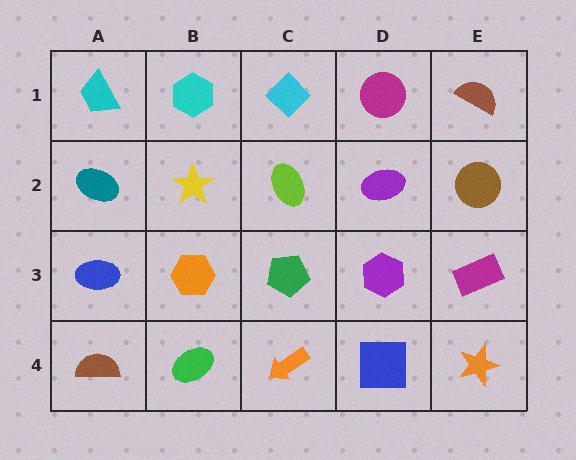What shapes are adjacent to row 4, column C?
A green pentagon (row 3, column C), a green ellipse (row 4, column B), a blue square (row 4, column D).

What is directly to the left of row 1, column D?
A cyan diamond.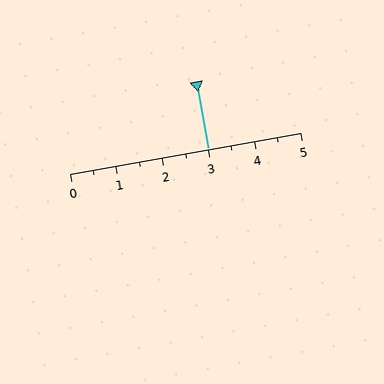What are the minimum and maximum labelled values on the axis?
The axis runs from 0 to 5.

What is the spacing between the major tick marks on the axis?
The major ticks are spaced 1 apart.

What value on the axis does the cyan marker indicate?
The marker indicates approximately 3.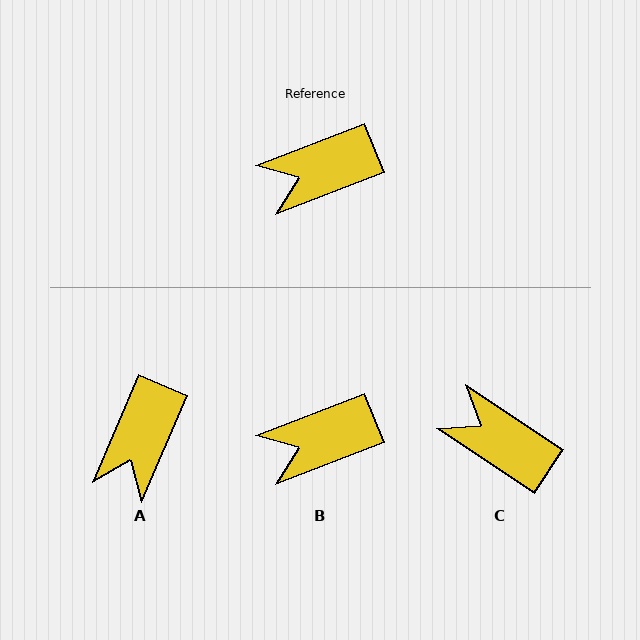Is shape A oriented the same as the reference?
No, it is off by about 46 degrees.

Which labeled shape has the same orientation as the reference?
B.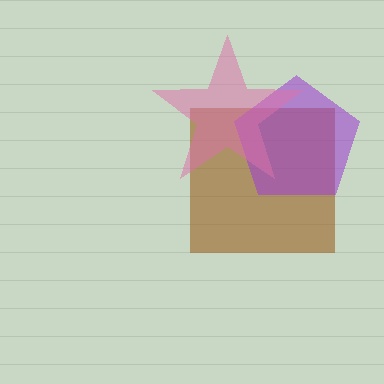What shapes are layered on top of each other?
The layered shapes are: a brown square, a purple pentagon, a pink star.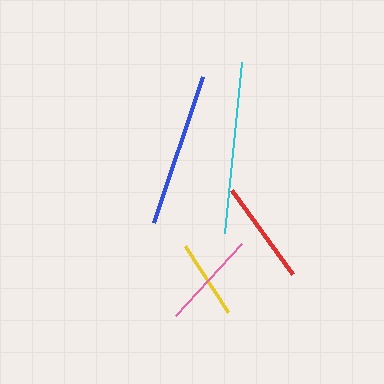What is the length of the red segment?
The red segment is approximately 103 pixels long.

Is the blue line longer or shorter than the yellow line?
The blue line is longer than the yellow line.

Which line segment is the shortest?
The yellow line is the shortest at approximately 78 pixels.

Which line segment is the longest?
The cyan line is the longest at approximately 172 pixels.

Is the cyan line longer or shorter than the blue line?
The cyan line is longer than the blue line.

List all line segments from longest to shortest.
From longest to shortest: cyan, blue, red, pink, yellow.